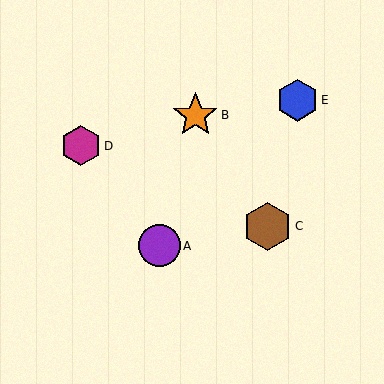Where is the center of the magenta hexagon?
The center of the magenta hexagon is at (81, 146).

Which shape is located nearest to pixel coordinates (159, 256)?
The purple circle (labeled A) at (160, 246) is nearest to that location.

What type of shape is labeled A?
Shape A is a purple circle.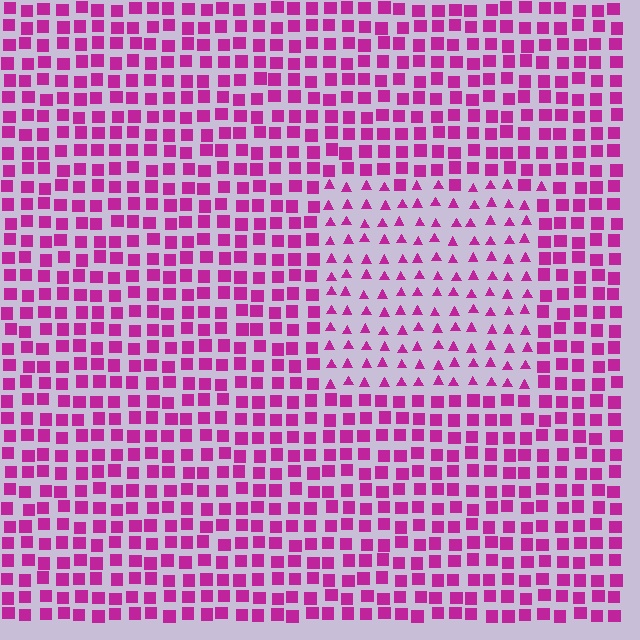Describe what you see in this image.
The image is filled with small magenta elements arranged in a uniform grid. A rectangle-shaped region contains triangles, while the surrounding area contains squares. The boundary is defined purely by the change in element shape.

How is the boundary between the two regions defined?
The boundary is defined by a change in element shape: triangles inside vs. squares outside. All elements share the same color and spacing.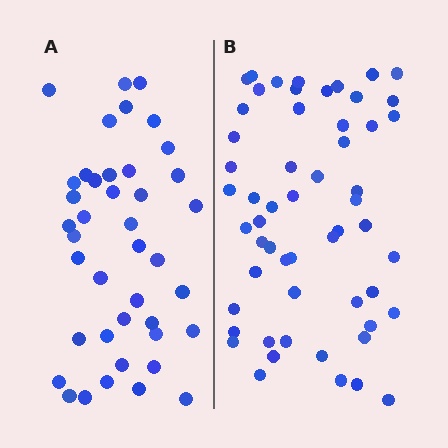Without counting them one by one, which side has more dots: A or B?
Region B (the right region) has more dots.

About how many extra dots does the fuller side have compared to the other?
Region B has approximately 15 more dots than region A.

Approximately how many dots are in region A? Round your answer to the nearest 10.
About 40 dots. (The exact count is 41, which rounds to 40.)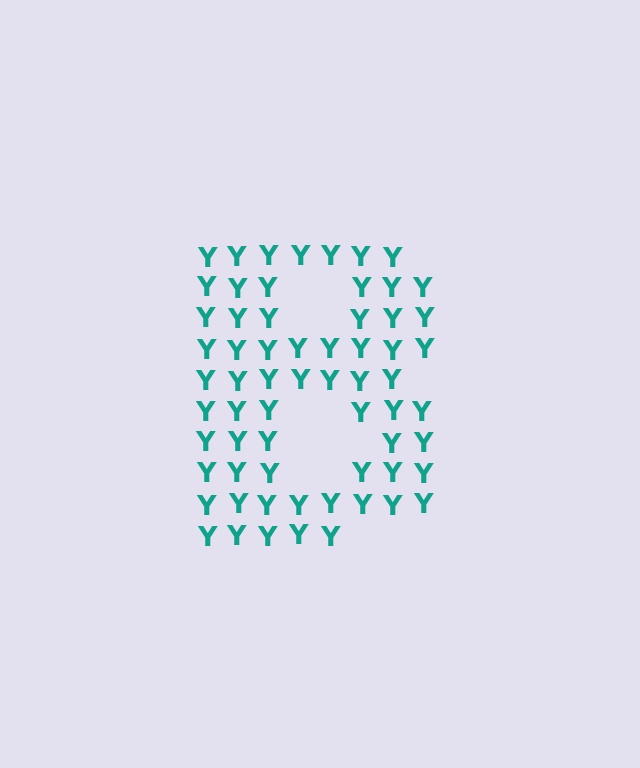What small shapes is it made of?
It is made of small letter Y's.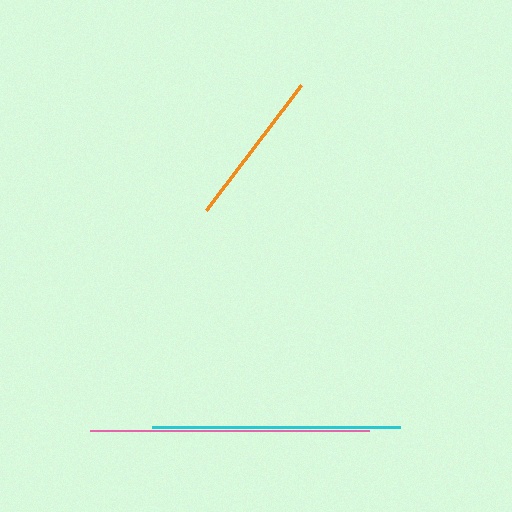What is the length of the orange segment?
The orange segment is approximately 157 pixels long.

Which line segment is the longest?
The pink line is the longest at approximately 278 pixels.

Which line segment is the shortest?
The orange line is the shortest at approximately 157 pixels.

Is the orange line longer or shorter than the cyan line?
The cyan line is longer than the orange line.